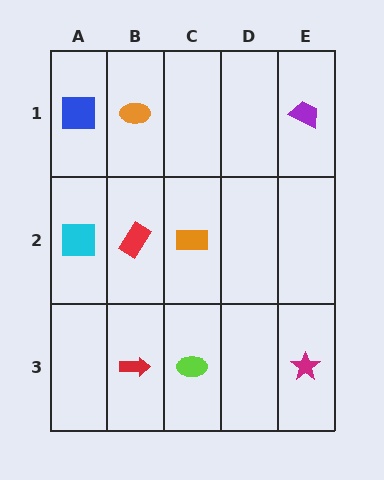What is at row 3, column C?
A lime ellipse.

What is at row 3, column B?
A red arrow.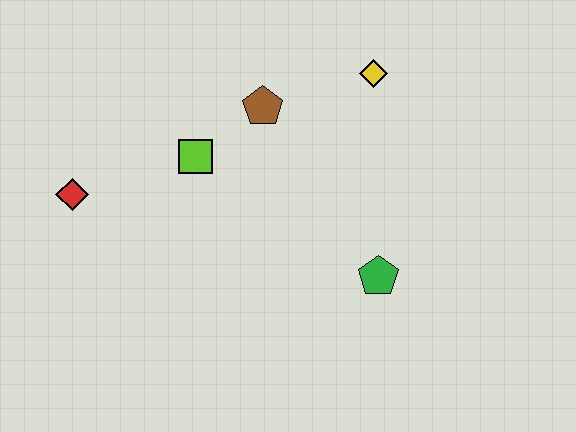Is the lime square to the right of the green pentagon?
No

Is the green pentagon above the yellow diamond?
No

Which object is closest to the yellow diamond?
The brown pentagon is closest to the yellow diamond.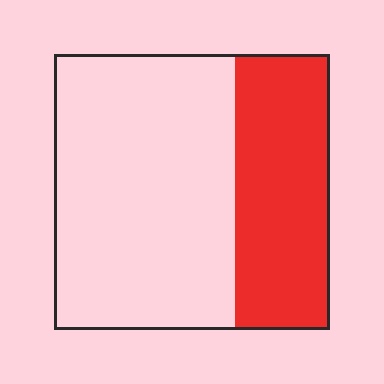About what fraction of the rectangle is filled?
About one third (1/3).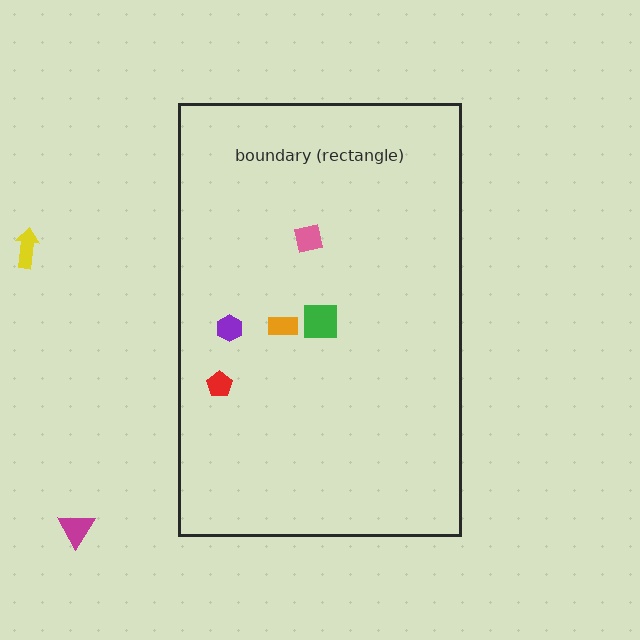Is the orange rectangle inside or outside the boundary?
Inside.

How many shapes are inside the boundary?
5 inside, 2 outside.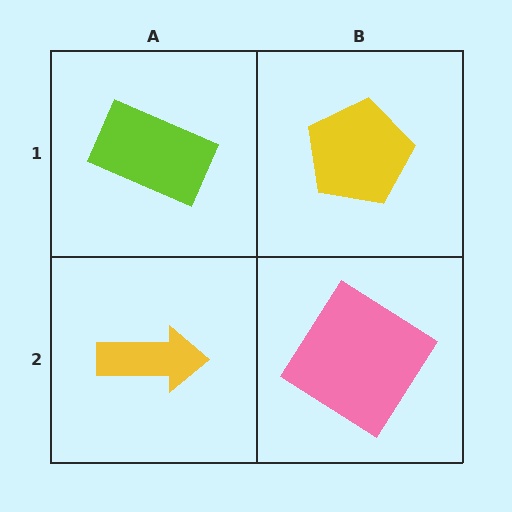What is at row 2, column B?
A pink diamond.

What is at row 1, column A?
A lime rectangle.